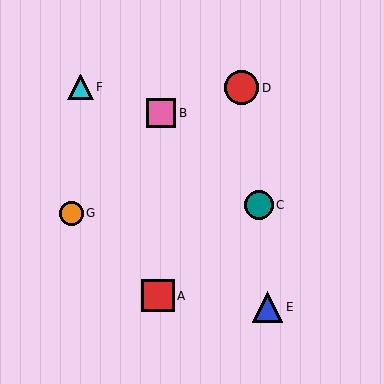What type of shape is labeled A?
Shape A is a red square.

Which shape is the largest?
The red circle (labeled D) is the largest.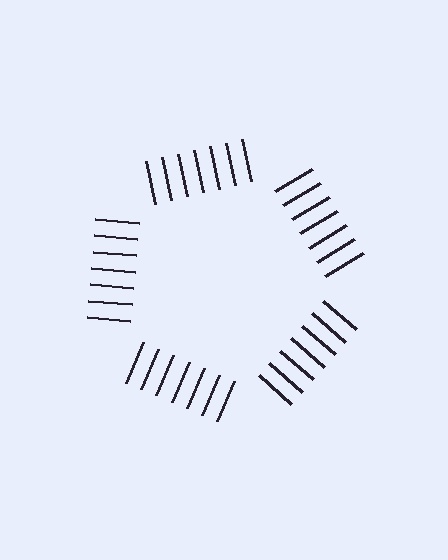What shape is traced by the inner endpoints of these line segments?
An illusory pentagon — the line segments terminate on its edges but no continuous stroke is drawn.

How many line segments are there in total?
35 — 7 along each of the 5 edges.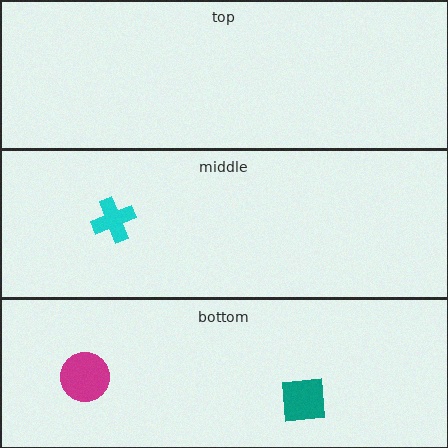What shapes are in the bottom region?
The teal square, the magenta circle.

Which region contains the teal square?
The bottom region.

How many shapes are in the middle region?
1.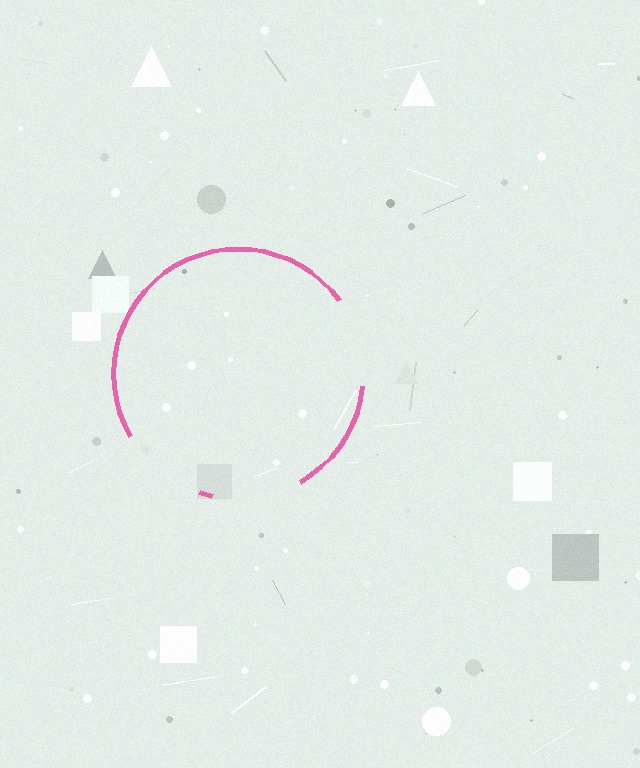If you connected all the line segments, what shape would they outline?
They would outline a circle.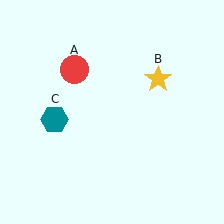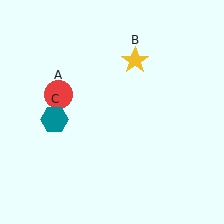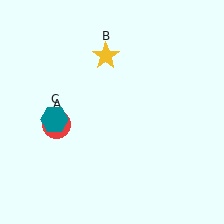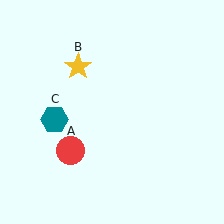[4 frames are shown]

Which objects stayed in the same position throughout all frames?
Teal hexagon (object C) remained stationary.